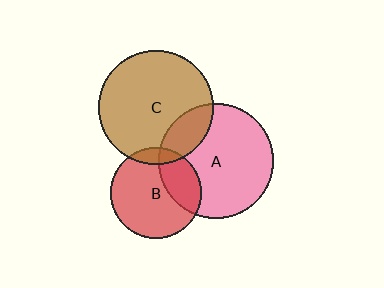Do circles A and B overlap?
Yes.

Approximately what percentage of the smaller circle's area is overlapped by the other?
Approximately 30%.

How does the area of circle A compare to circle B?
Approximately 1.6 times.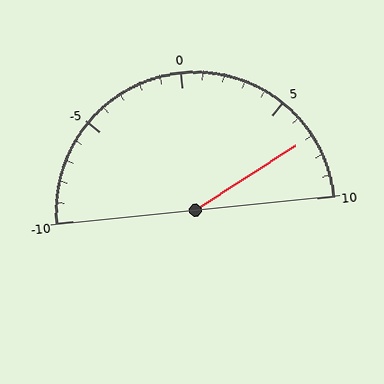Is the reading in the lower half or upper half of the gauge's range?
The reading is in the upper half of the range (-10 to 10).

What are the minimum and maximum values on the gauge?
The gauge ranges from -10 to 10.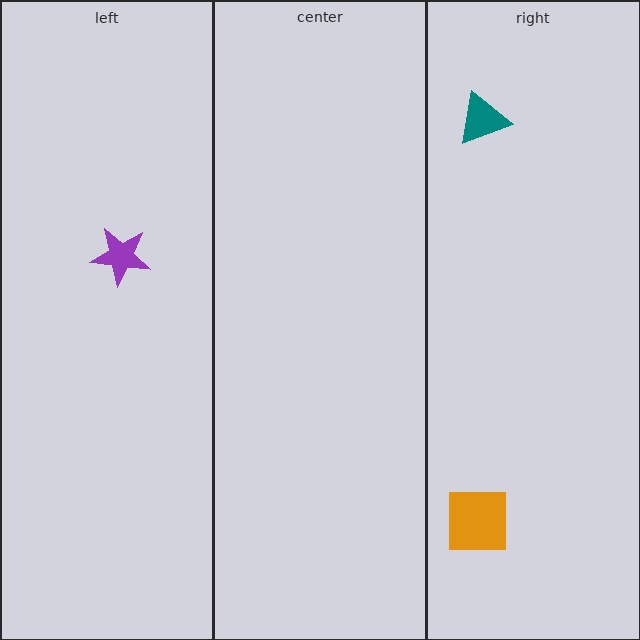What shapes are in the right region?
The orange square, the teal triangle.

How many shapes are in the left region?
1.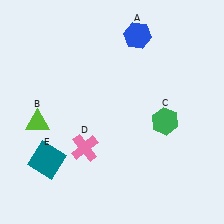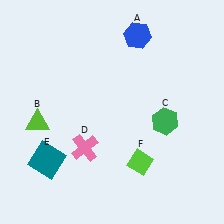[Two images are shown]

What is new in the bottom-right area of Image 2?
A lime diamond (F) was added in the bottom-right area of Image 2.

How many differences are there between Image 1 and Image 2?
There is 1 difference between the two images.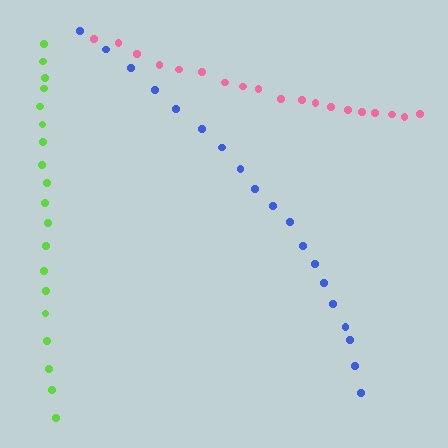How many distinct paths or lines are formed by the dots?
There are 3 distinct paths.